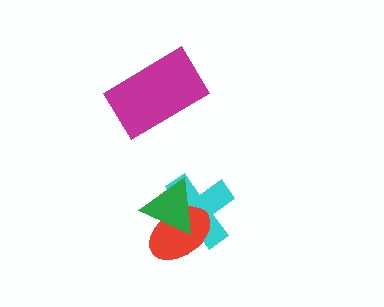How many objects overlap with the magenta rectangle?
0 objects overlap with the magenta rectangle.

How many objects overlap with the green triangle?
2 objects overlap with the green triangle.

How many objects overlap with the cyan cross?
2 objects overlap with the cyan cross.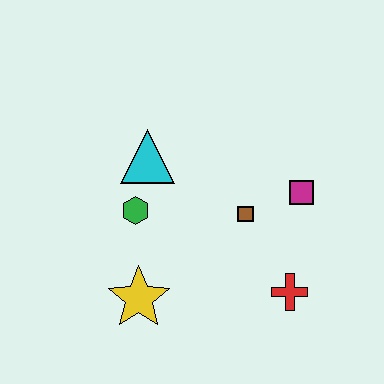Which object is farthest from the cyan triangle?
The red cross is farthest from the cyan triangle.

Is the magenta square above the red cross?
Yes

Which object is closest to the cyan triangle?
The green hexagon is closest to the cyan triangle.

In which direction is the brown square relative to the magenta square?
The brown square is to the left of the magenta square.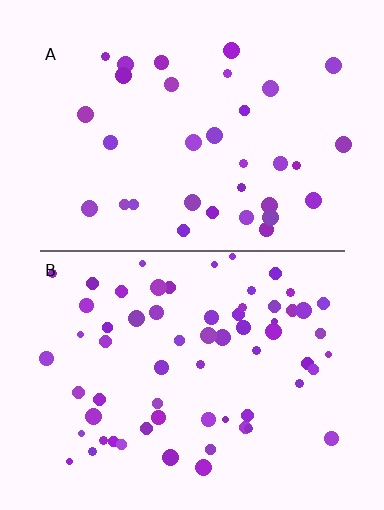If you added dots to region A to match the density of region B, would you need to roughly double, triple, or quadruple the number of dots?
Approximately double.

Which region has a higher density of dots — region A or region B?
B (the bottom).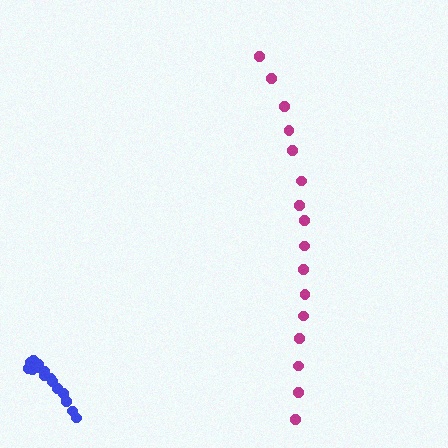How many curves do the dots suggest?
There are 2 distinct paths.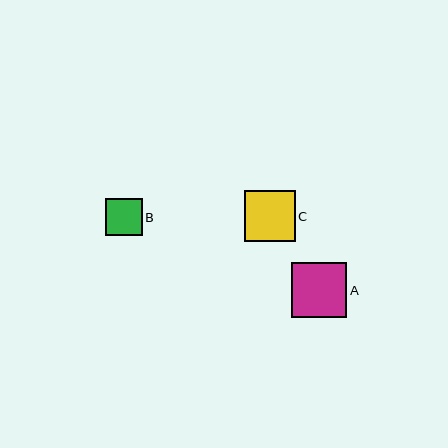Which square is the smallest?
Square B is the smallest with a size of approximately 37 pixels.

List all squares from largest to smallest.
From largest to smallest: A, C, B.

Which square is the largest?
Square A is the largest with a size of approximately 55 pixels.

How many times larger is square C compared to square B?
Square C is approximately 1.4 times the size of square B.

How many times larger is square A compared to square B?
Square A is approximately 1.5 times the size of square B.